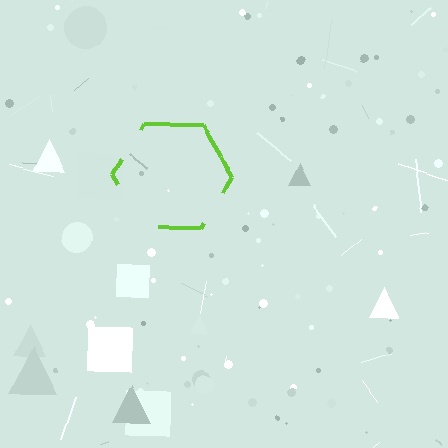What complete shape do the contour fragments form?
The contour fragments form a hexagon.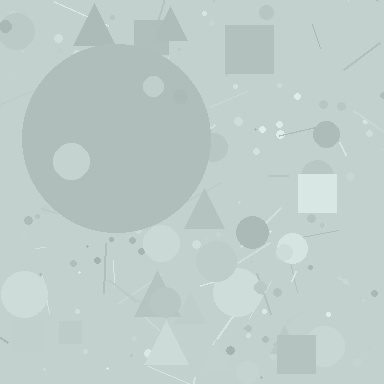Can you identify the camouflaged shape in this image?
The camouflaged shape is a circle.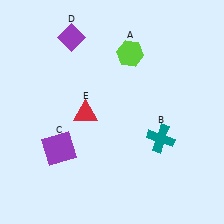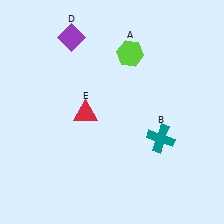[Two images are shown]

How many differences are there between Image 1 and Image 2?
There is 1 difference between the two images.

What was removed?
The purple square (C) was removed in Image 2.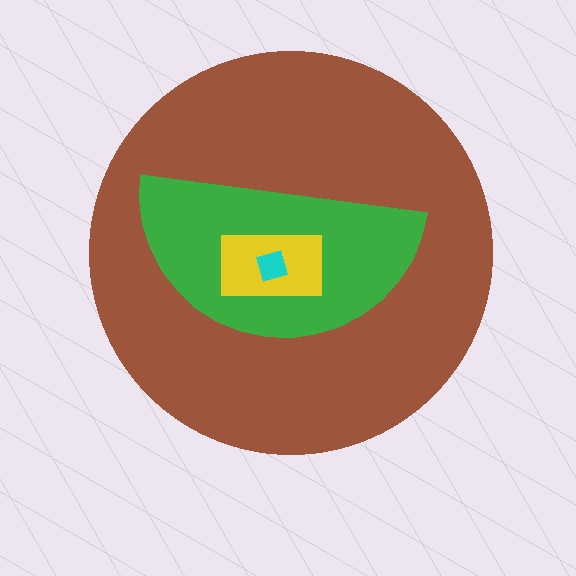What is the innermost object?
The cyan square.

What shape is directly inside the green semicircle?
The yellow rectangle.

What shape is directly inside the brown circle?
The green semicircle.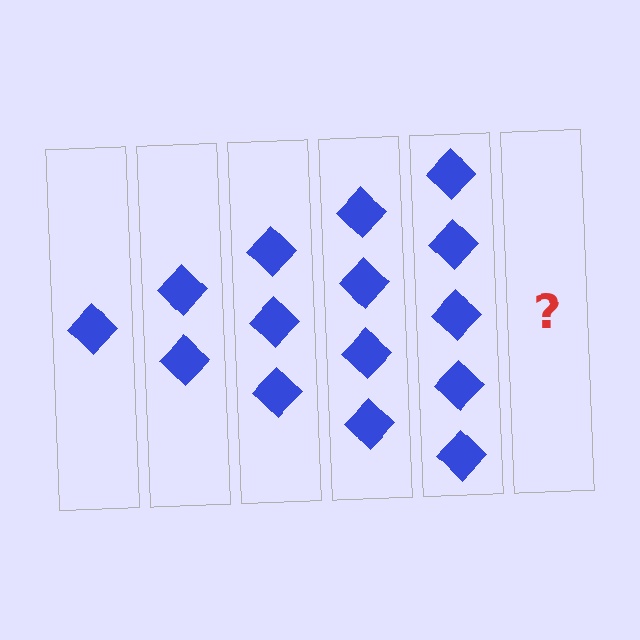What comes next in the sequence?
The next element should be 6 diamonds.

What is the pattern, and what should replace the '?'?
The pattern is that each step adds one more diamond. The '?' should be 6 diamonds.